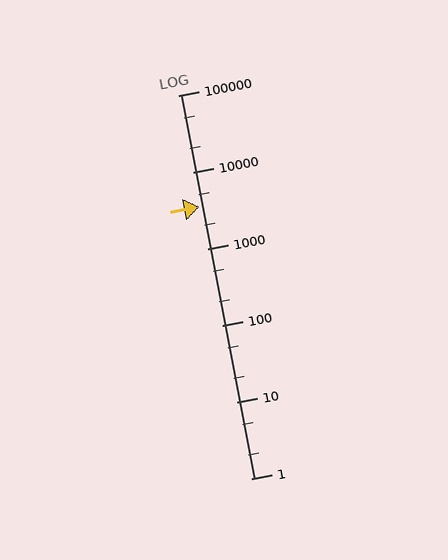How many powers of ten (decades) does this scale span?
The scale spans 5 decades, from 1 to 100000.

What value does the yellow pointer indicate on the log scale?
The pointer indicates approximately 3500.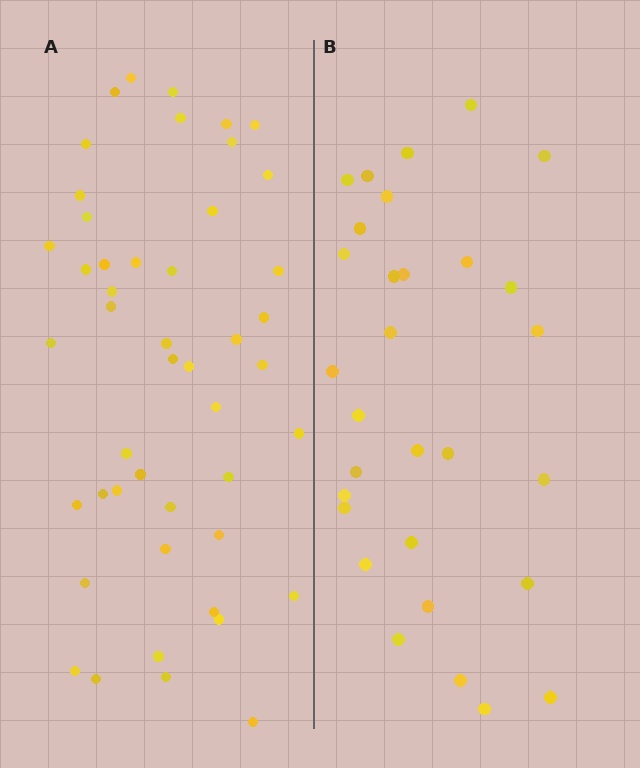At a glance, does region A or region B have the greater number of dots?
Region A (the left region) has more dots.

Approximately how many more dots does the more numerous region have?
Region A has approximately 15 more dots than region B.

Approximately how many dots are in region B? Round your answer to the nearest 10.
About 30 dots.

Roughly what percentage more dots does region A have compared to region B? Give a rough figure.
About 55% more.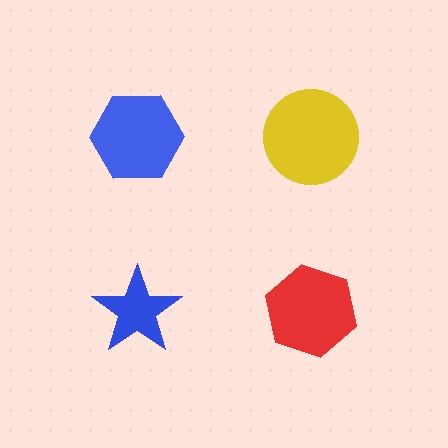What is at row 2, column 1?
A blue star.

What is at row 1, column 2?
A yellow circle.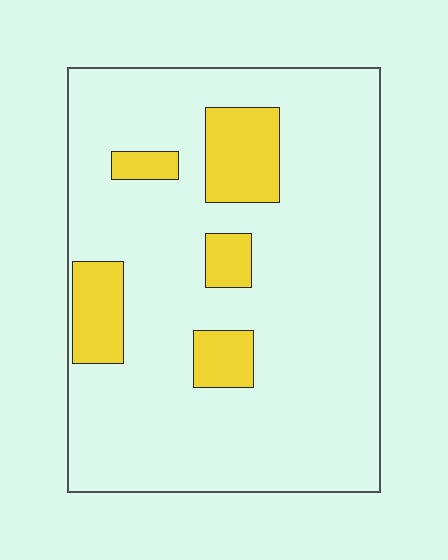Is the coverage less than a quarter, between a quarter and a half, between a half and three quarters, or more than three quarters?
Less than a quarter.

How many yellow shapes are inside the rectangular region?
5.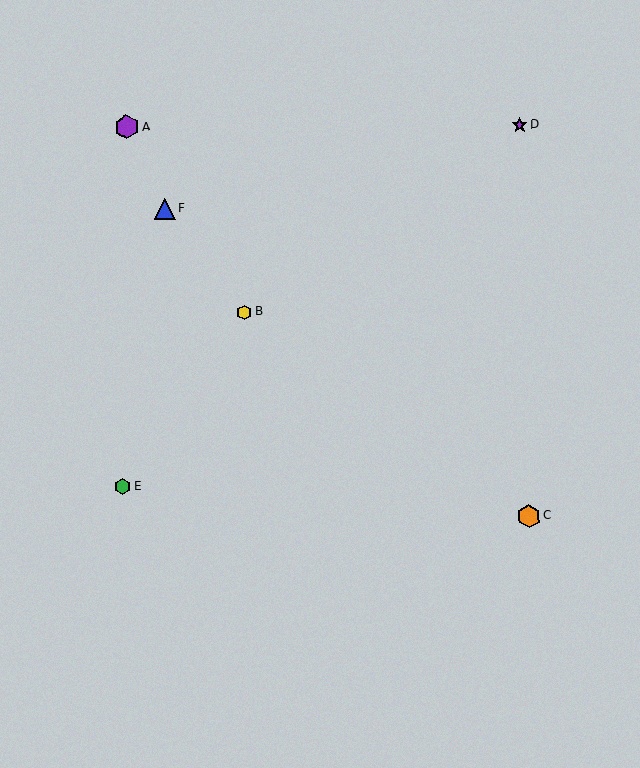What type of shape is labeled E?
Shape E is a green hexagon.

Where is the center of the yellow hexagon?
The center of the yellow hexagon is at (244, 312).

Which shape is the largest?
The purple hexagon (labeled A) is the largest.